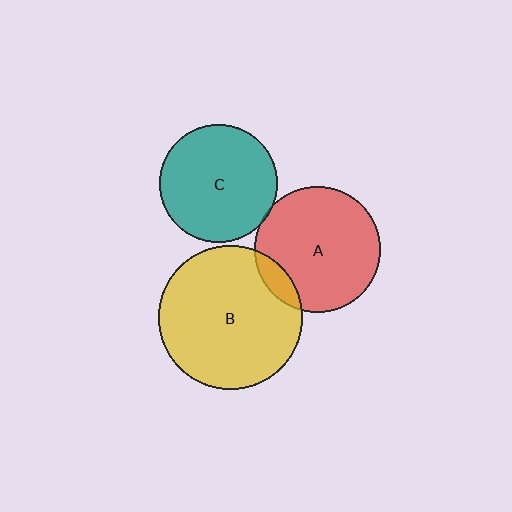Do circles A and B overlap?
Yes.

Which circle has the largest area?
Circle B (yellow).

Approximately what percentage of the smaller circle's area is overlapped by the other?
Approximately 10%.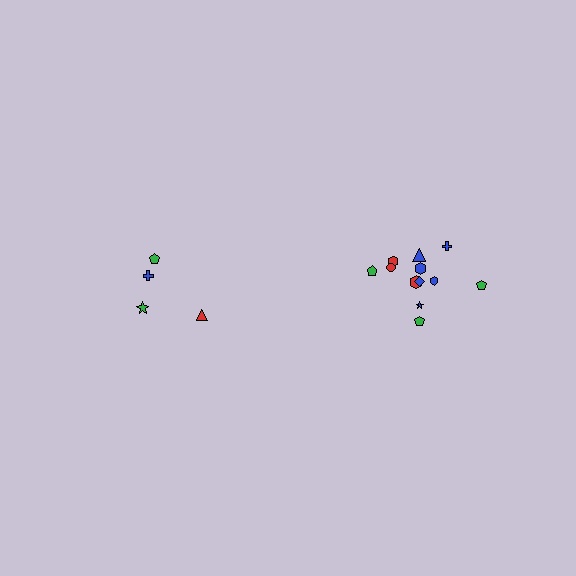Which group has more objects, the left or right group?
The right group.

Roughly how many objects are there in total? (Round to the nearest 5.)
Roughly 15 objects in total.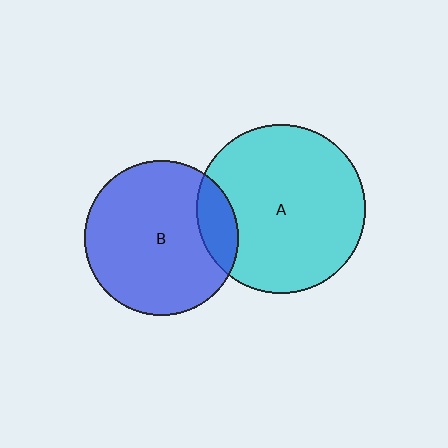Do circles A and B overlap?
Yes.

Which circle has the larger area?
Circle A (cyan).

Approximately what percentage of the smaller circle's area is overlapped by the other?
Approximately 15%.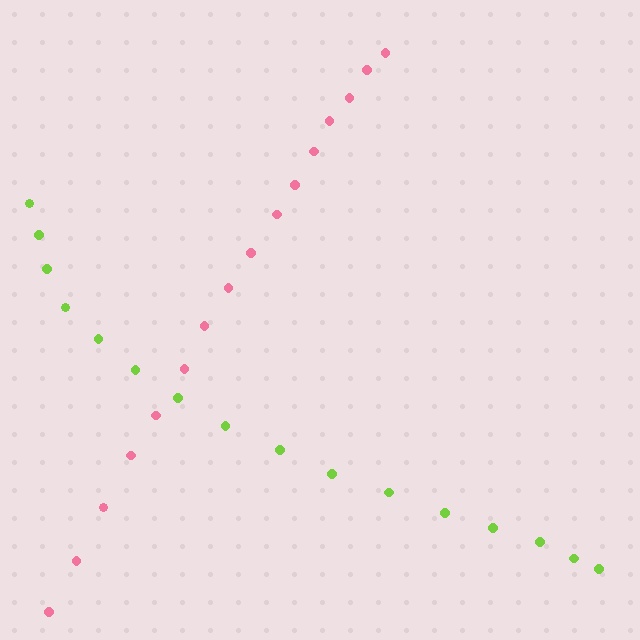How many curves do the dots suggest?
There are 2 distinct paths.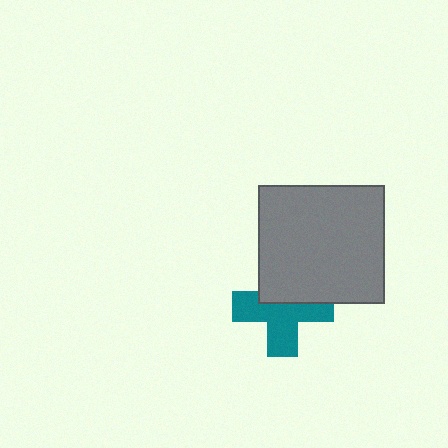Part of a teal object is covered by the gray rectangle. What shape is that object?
It is a cross.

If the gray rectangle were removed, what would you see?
You would see the complete teal cross.